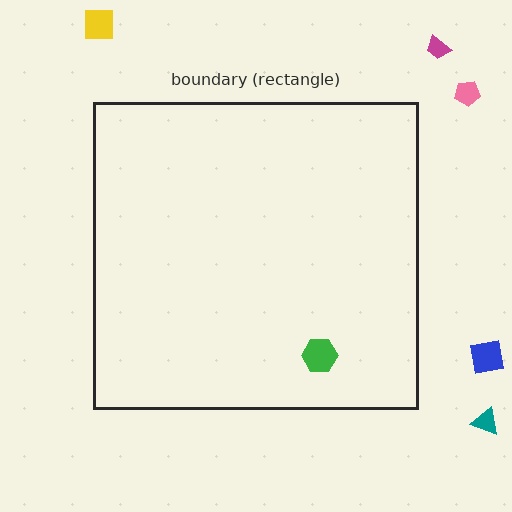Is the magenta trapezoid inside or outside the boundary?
Outside.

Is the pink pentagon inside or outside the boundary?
Outside.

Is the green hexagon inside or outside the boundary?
Inside.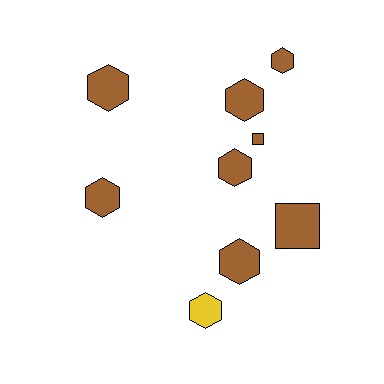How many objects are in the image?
There are 9 objects.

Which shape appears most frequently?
Hexagon, with 7 objects.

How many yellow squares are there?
There are no yellow squares.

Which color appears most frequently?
Brown, with 8 objects.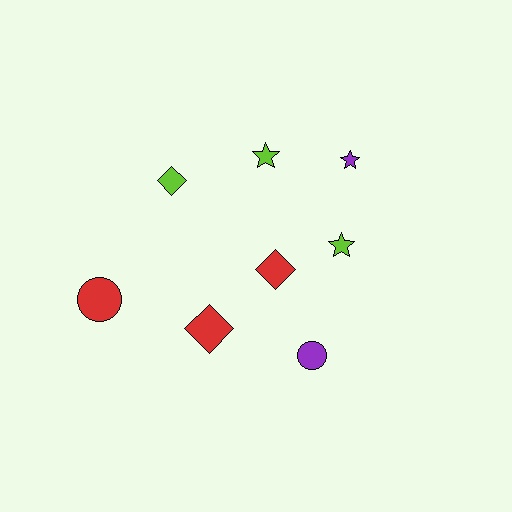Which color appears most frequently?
Lime, with 3 objects.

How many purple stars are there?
There is 1 purple star.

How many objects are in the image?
There are 8 objects.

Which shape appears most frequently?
Diamond, with 3 objects.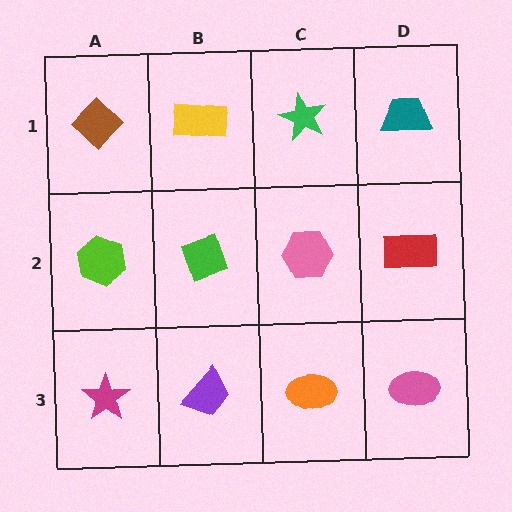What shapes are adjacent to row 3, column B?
A green diamond (row 2, column B), a magenta star (row 3, column A), an orange ellipse (row 3, column C).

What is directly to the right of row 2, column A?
A green diamond.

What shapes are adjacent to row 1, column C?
A pink hexagon (row 2, column C), a yellow rectangle (row 1, column B), a teal trapezoid (row 1, column D).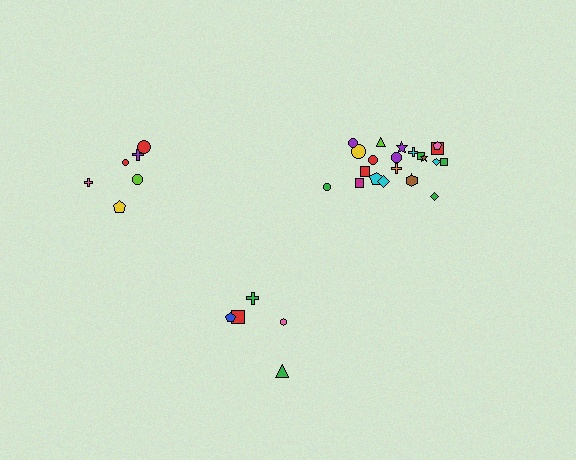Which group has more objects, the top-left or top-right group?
The top-right group.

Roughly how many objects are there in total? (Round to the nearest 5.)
Roughly 35 objects in total.